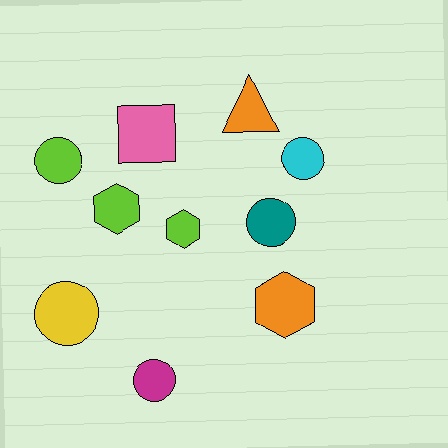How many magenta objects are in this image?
There is 1 magenta object.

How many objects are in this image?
There are 10 objects.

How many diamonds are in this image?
There are no diamonds.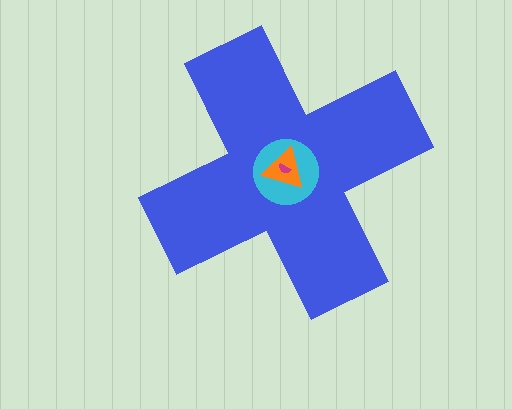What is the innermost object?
The magenta semicircle.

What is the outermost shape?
The blue cross.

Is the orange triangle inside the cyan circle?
Yes.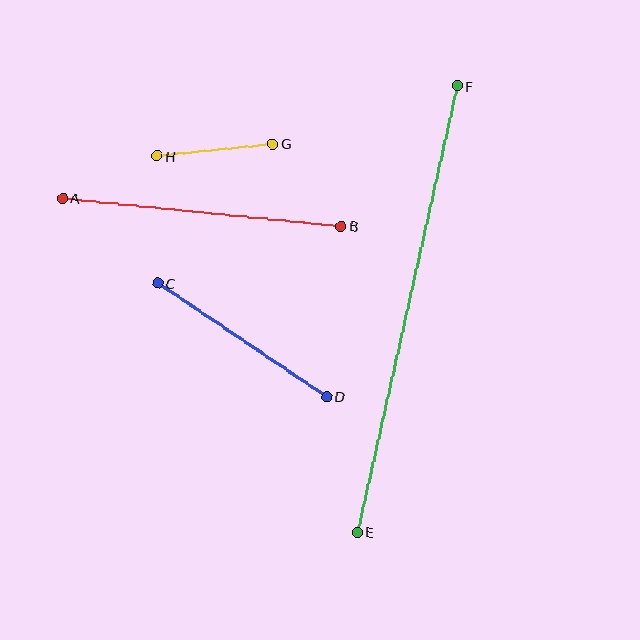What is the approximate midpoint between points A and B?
The midpoint is at approximately (202, 212) pixels.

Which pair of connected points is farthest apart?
Points E and F are farthest apart.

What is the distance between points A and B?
The distance is approximately 280 pixels.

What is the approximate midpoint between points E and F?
The midpoint is at approximately (407, 309) pixels.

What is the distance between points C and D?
The distance is approximately 203 pixels.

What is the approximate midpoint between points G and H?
The midpoint is at approximately (215, 150) pixels.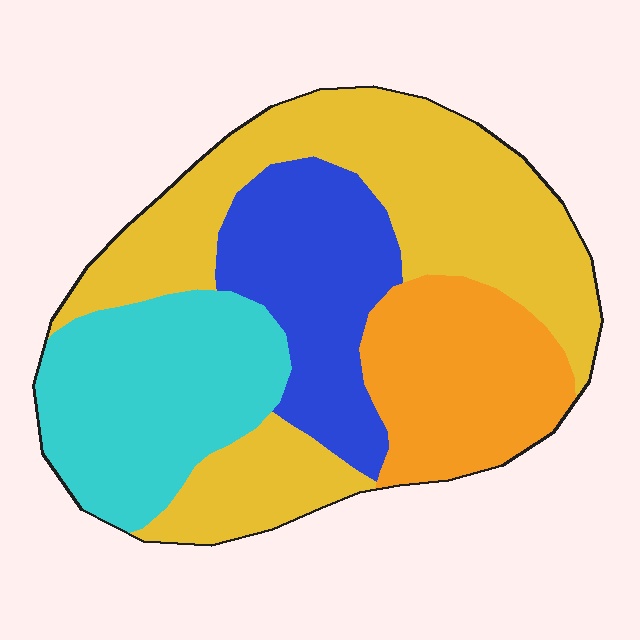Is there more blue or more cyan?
Cyan.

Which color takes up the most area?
Yellow, at roughly 40%.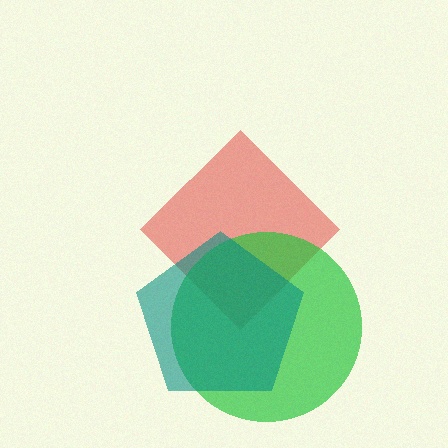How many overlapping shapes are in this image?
There are 3 overlapping shapes in the image.